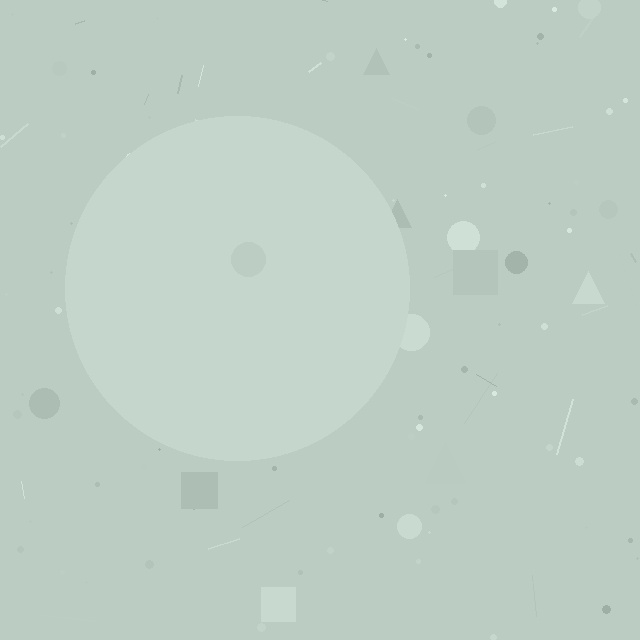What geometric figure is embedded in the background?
A circle is embedded in the background.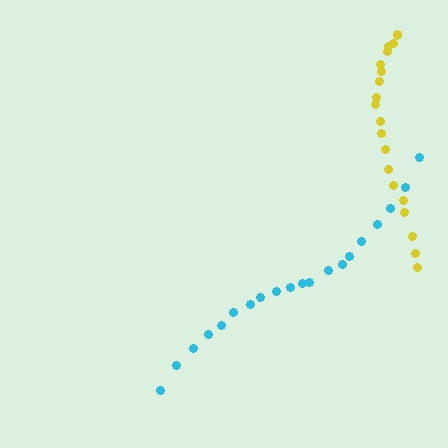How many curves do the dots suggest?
There are 2 distinct paths.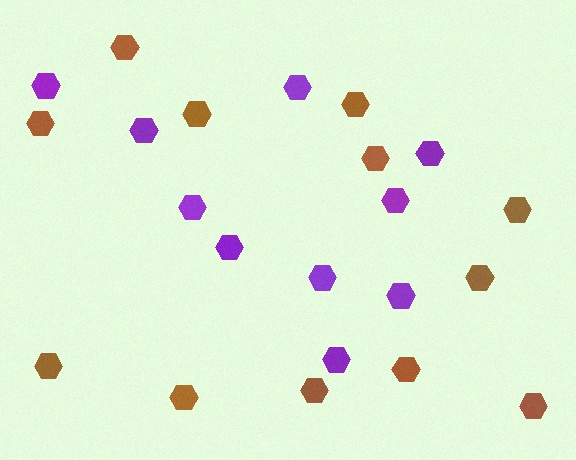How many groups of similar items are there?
There are 2 groups: one group of brown hexagons (12) and one group of purple hexagons (10).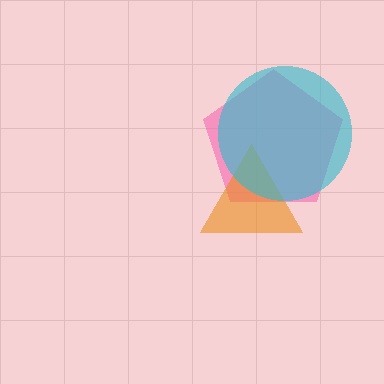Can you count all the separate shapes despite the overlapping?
Yes, there are 3 separate shapes.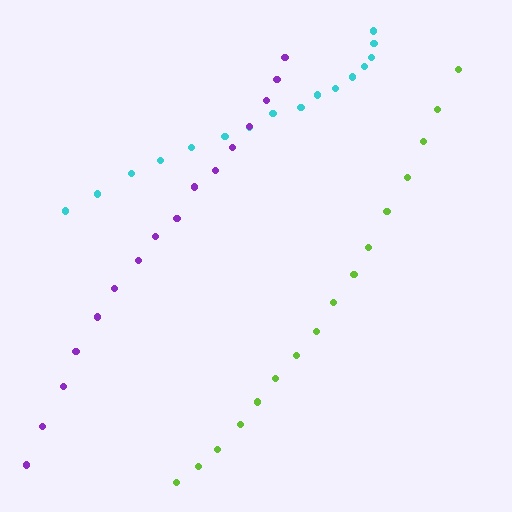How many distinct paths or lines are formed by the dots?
There are 3 distinct paths.